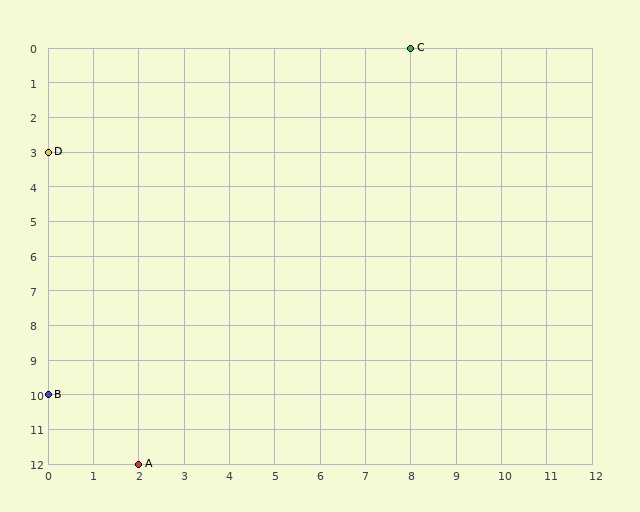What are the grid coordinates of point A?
Point A is at grid coordinates (2, 12).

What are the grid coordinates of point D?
Point D is at grid coordinates (0, 3).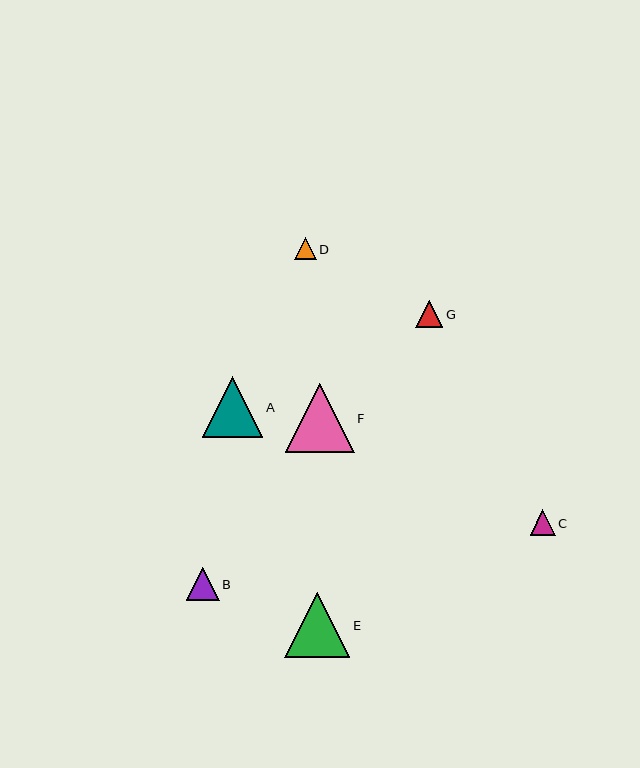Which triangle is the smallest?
Triangle D is the smallest with a size of approximately 22 pixels.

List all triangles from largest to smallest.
From largest to smallest: F, E, A, B, G, C, D.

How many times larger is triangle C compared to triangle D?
Triangle C is approximately 1.2 times the size of triangle D.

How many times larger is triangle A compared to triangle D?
Triangle A is approximately 2.8 times the size of triangle D.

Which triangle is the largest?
Triangle F is the largest with a size of approximately 69 pixels.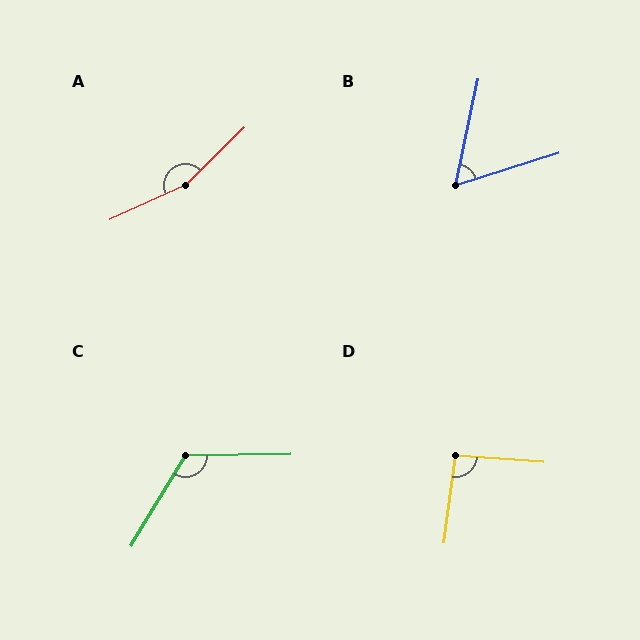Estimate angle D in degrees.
Approximately 93 degrees.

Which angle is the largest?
A, at approximately 160 degrees.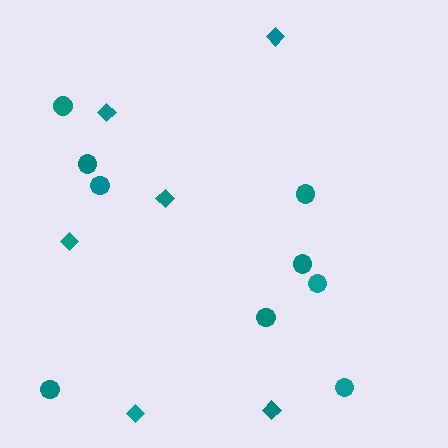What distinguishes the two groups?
There are 2 groups: one group of circles (9) and one group of diamonds (6).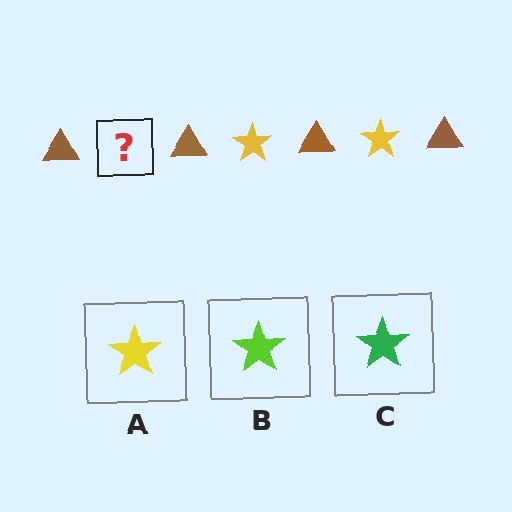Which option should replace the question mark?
Option A.